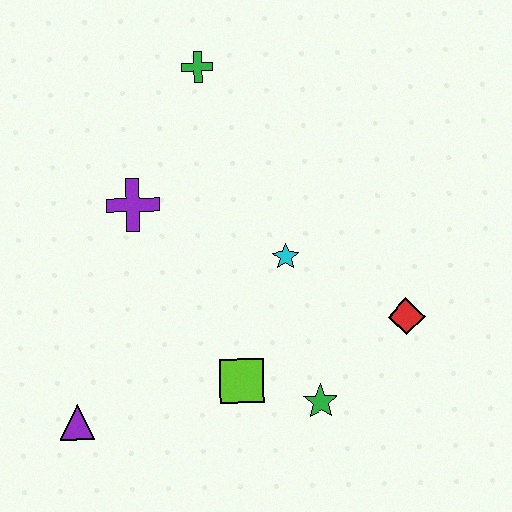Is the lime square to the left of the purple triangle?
No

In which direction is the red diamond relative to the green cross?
The red diamond is below the green cross.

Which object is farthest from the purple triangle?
The green cross is farthest from the purple triangle.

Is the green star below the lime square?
Yes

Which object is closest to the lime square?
The green star is closest to the lime square.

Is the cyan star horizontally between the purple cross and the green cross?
No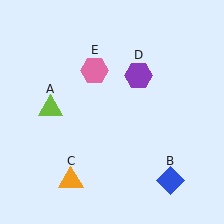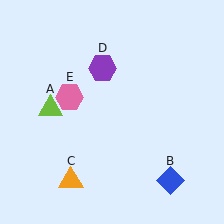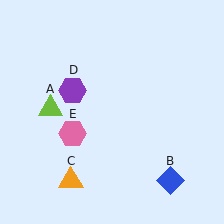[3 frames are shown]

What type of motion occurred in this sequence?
The purple hexagon (object D), pink hexagon (object E) rotated counterclockwise around the center of the scene.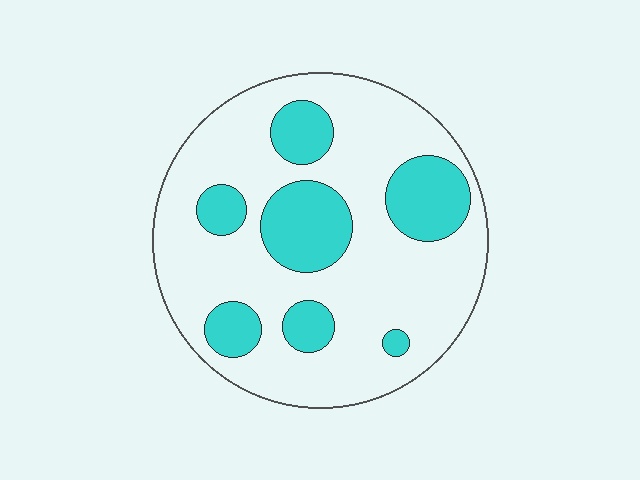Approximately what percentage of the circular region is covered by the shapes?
Approximately 25%.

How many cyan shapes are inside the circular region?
7.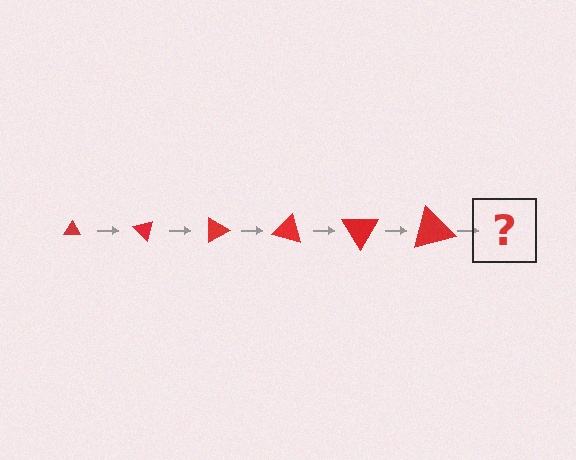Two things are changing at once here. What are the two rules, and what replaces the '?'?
The two rules are that the triangle grows larger each step and it rotates 45 degrees each step. The '?' should be a triangle, larger than the previous one and rotated 270 degrees from the start.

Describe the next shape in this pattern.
It should be a triangle, larger than the previous one and rotated 270 degrees from the start.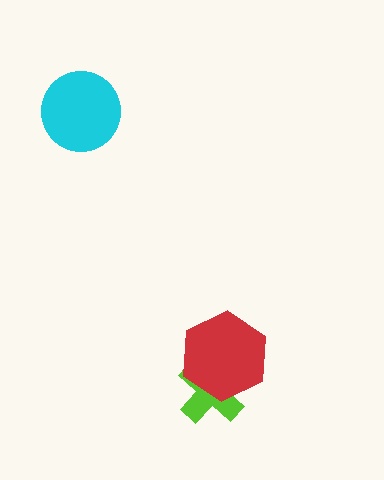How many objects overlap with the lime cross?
1 object overlaps with the lime cross.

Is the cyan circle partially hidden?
No, no other shape covers it.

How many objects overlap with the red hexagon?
1 object overlaps with the red hexagon.